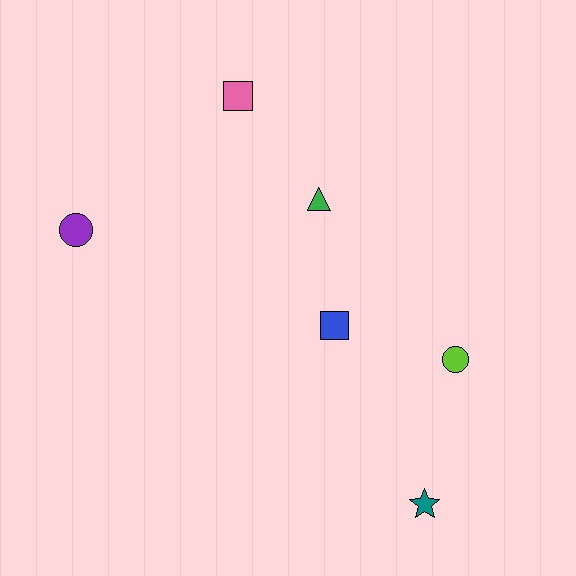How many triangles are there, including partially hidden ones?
There is 1 triangle.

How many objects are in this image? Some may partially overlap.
There are 6 objects.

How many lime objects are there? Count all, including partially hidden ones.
There is 1 lime object.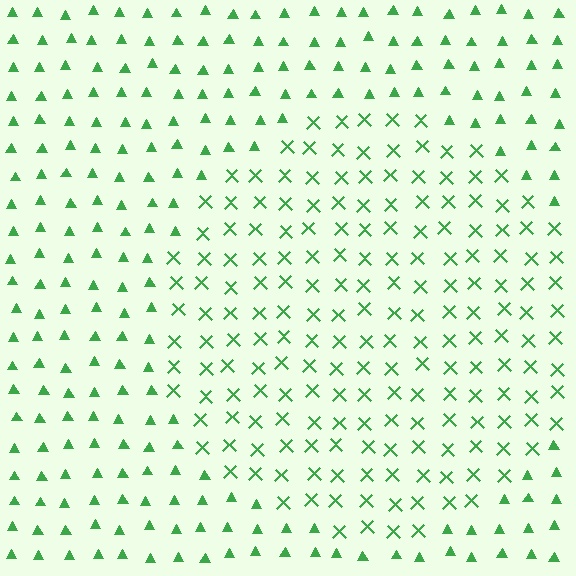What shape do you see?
I see a circle.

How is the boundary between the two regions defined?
The boundary is defined by a change in element shape: X marks inside vs. triangles outside. All elements share the same color and spacing.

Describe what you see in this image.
The image is filled with small green elements arranged in a uniform grid. A circle-shaped region contains X marks, while the surrounding area contains triangles. The boundary is defined purely by the change in element shape.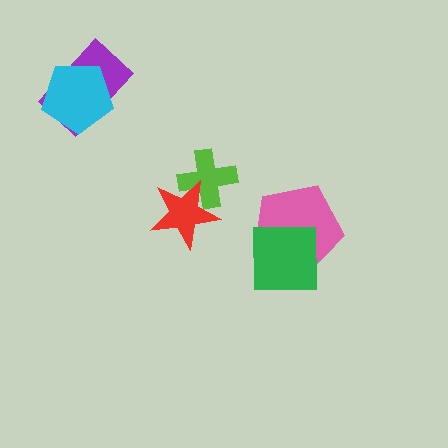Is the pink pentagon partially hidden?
Yes, it is partially covered by another shape.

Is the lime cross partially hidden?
Yes, it is partially covered by another shape.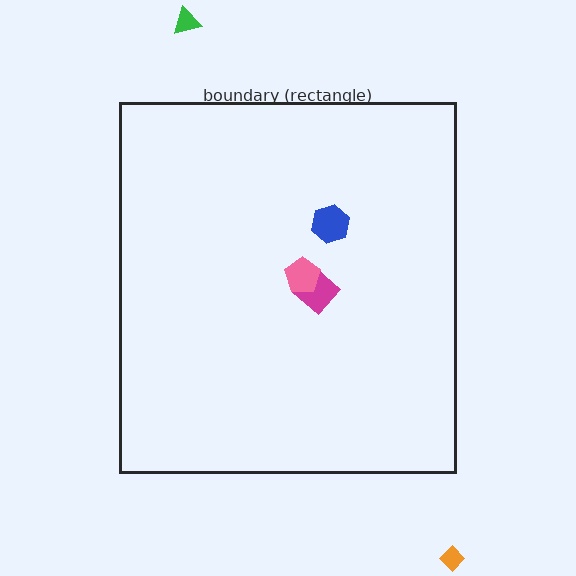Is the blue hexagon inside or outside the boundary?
Inside.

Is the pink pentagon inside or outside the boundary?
Inside.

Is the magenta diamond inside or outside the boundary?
Inside.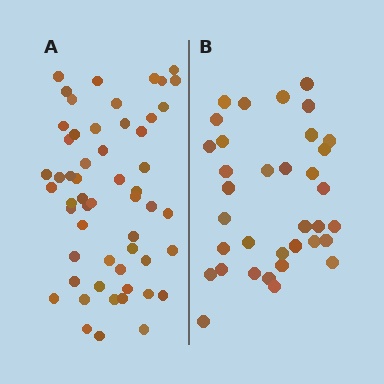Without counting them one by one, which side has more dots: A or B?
Region A (the left region) has more dots.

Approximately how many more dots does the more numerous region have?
Region A has approximately 20 more dots than region B.